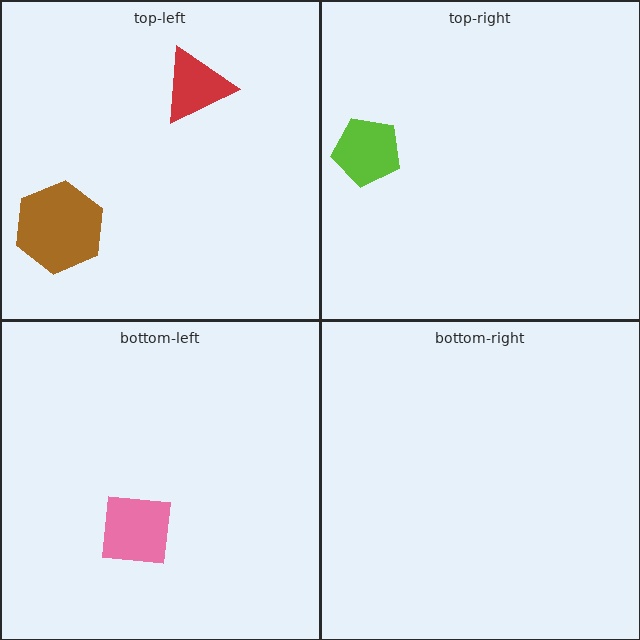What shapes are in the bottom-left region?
The pink square.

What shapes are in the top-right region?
The lime pentagon.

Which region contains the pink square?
The bottom-left region.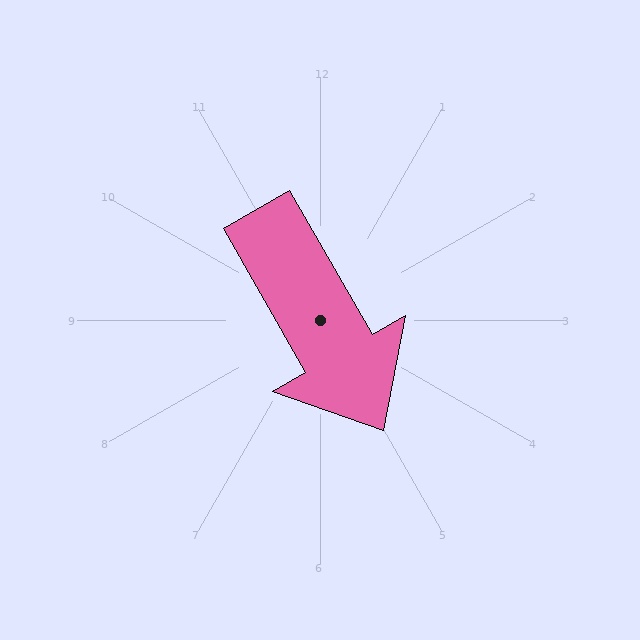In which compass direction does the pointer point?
Southeast.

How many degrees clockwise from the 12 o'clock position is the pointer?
Approximately 150 degrees.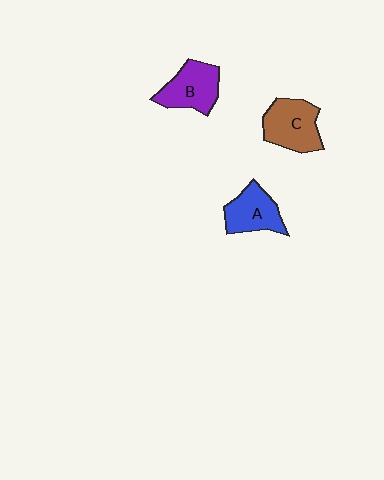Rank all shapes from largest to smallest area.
From largest to smallest: C (brown), B (purple), A (blue).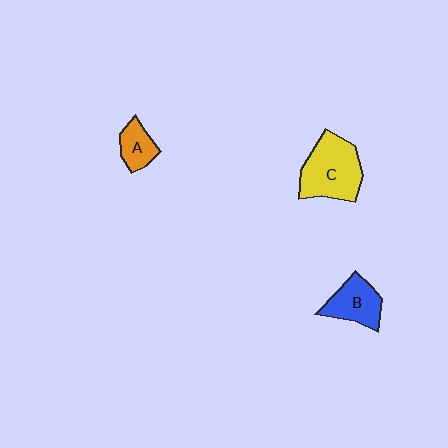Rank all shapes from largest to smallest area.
From largest to smallest: C (yellow), B (blue), A (orange).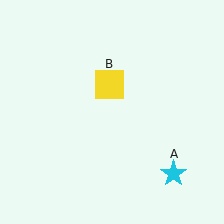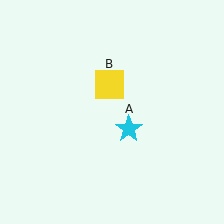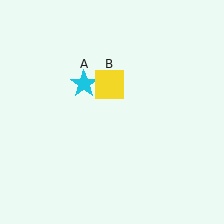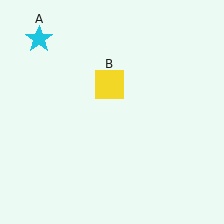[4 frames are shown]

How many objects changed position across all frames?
1 object changed position: cyan star (object A).